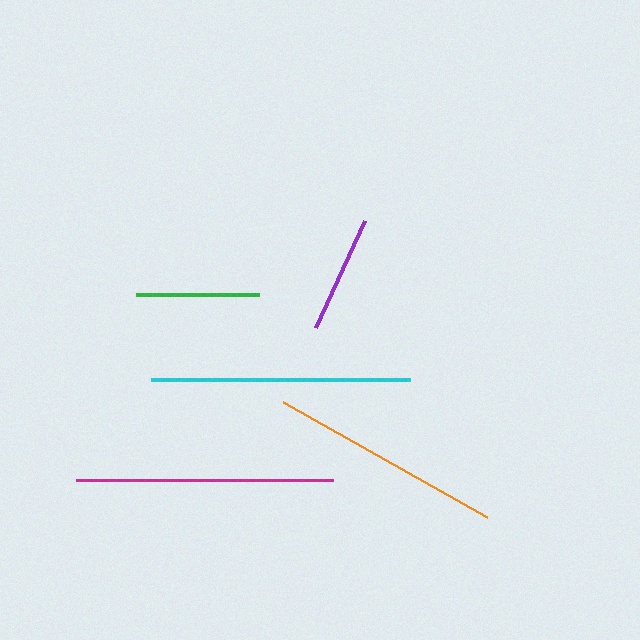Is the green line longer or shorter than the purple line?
The green line is longer than the purple line.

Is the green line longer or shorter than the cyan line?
The cyan line is longer than the green line.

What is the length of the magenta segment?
The magenta segment is approximately 257 pixels long.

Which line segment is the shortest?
The purple line is the shortest at approximately 117 pixels.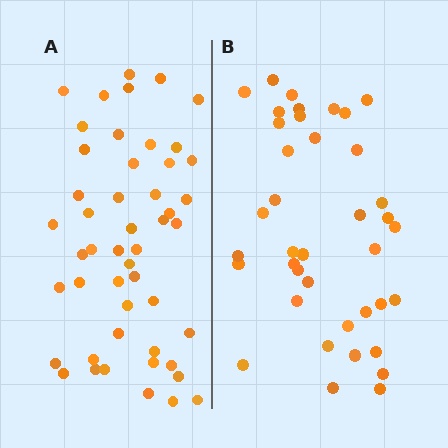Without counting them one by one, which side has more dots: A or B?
Region A (the left region) has more dots.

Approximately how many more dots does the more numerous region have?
Region A has roughly 10 or so more dots than region B.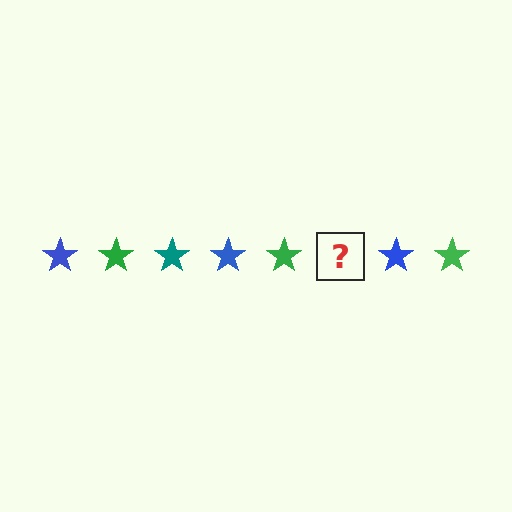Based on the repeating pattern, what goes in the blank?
The blank should be a teal star.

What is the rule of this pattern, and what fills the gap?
The rule is that the pattern cycles through blue, green, teal stars. The gap should be filled with a teal star.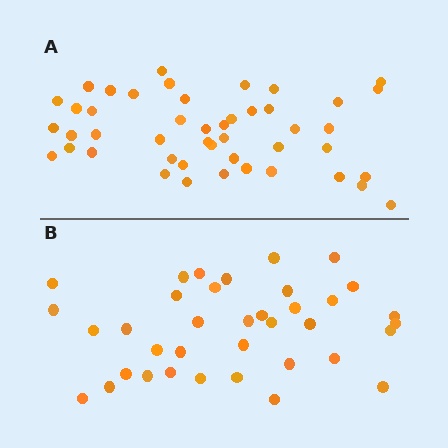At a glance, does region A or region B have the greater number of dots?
Region A (the top region) has more dots.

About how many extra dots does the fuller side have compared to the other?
Region A has roughly 8 or so more dots than region B.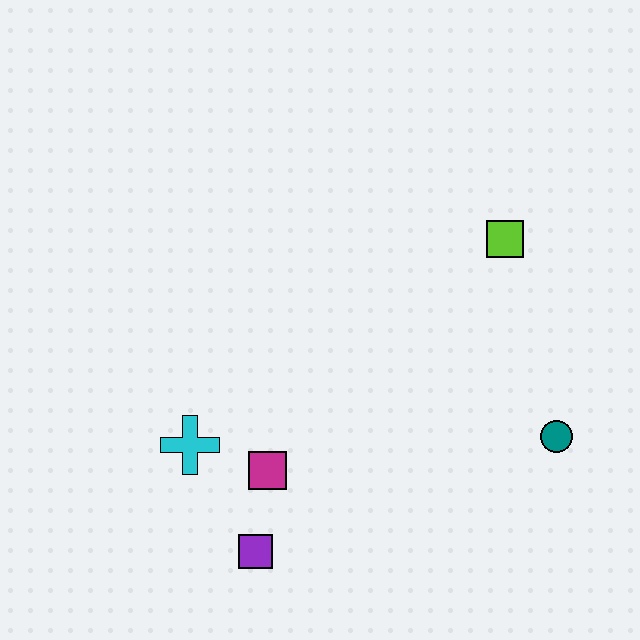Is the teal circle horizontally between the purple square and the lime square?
No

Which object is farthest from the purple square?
The lime square is farthest from the purple square.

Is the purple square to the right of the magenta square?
No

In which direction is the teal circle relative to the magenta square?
The teal circle is to the right of the magenta square.